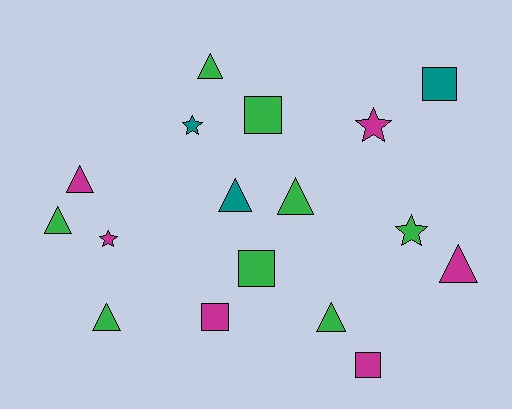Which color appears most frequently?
Green, with 8 objects.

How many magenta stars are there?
There are 2 magenta stars.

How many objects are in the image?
There are 17 objects.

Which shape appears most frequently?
Triangle, with 8 objects.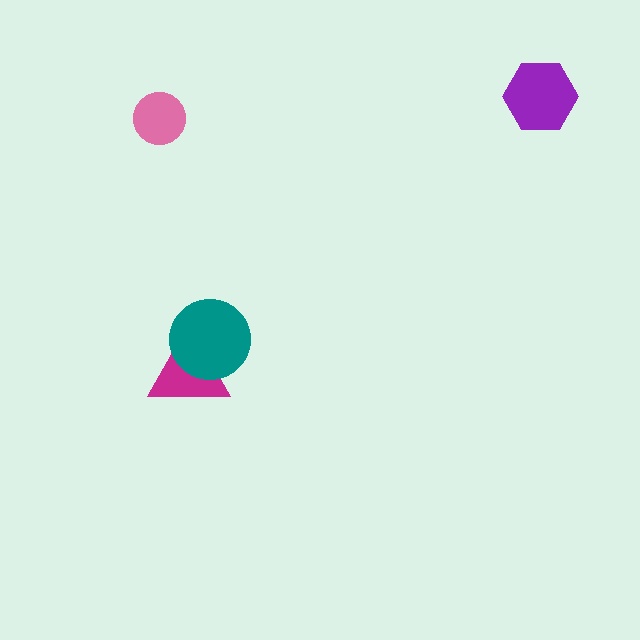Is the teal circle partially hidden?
No, no other shape covers it.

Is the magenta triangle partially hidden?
Yes, it is partially covered by another shape.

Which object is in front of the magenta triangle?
The teal circle is in front of the magenta triangle.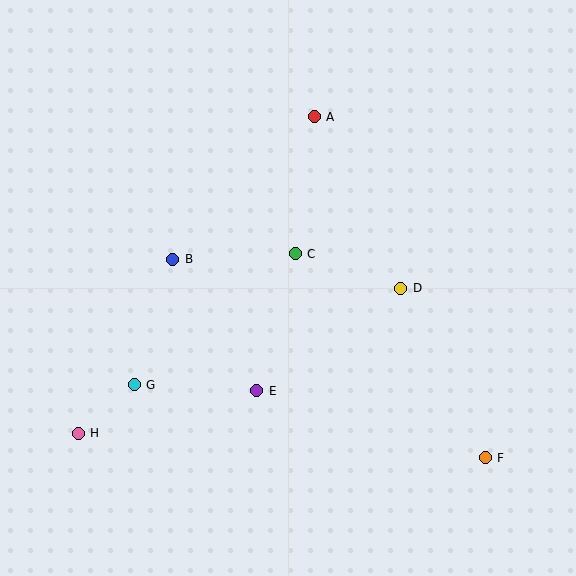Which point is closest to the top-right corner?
Point A is closest to the top-right corner.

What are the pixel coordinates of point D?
Point D is at (401, 288).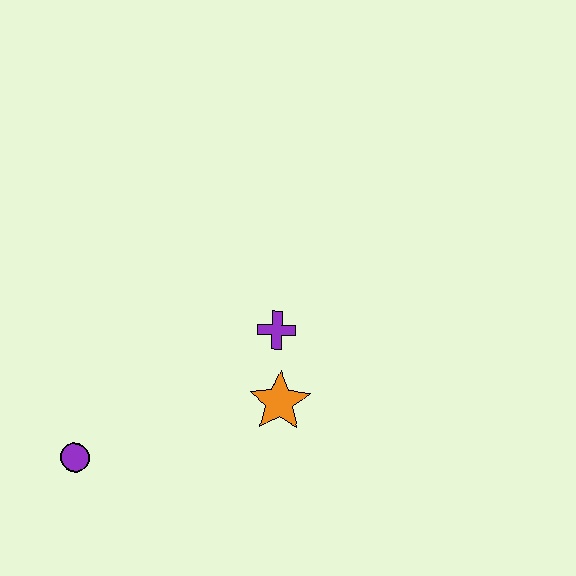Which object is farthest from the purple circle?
The purple cross is farthest from the purple circle.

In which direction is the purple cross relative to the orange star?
The purple cross is above the orange star.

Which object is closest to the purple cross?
The orange star is closest to the purple cross.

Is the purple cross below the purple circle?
No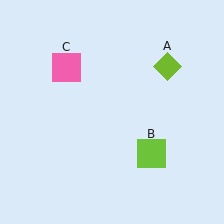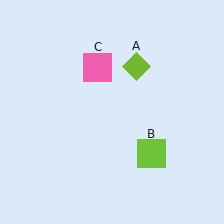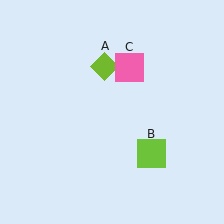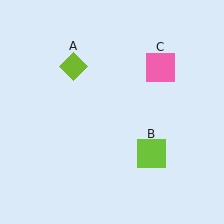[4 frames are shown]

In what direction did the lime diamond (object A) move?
The lime diamond (object A) moved left.